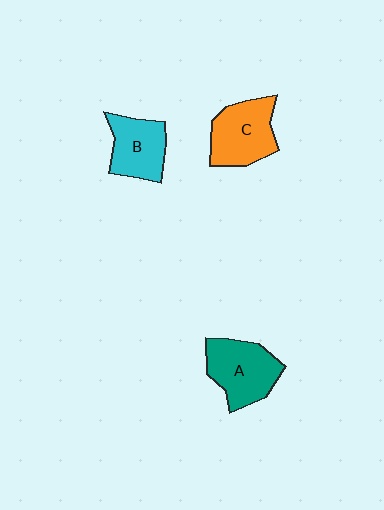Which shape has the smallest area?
Shape B (cyan).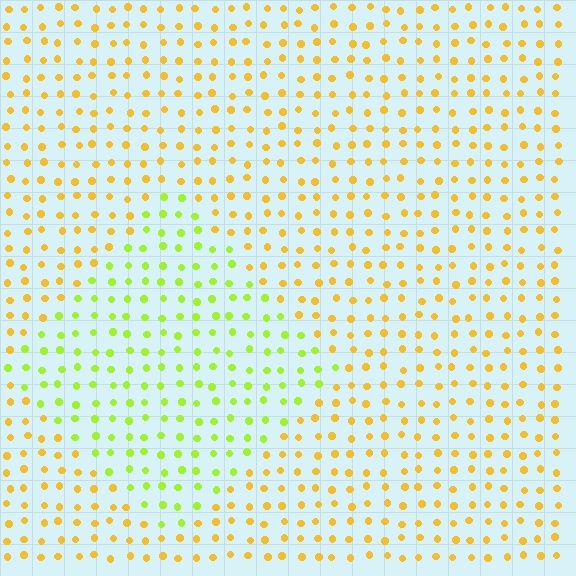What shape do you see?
I see a diamond.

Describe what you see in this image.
The image is filled with small yellow elements in a uniform arrangement. A diamond-shaped region is visible where the elements are tinted to a slightly different hue, forming a subtle color boundary.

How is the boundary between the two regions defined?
The boundary is defined purely by a slight shift in hue (about 42 degrees). Spacing, size, and orientation are identical on both sides.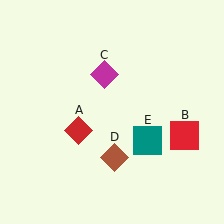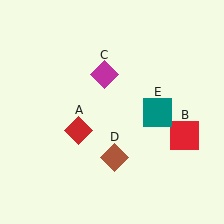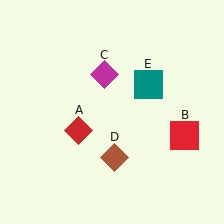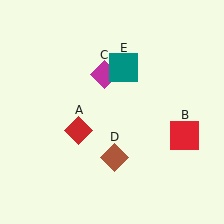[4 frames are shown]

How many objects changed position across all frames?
1 object changed position: teal square (object E).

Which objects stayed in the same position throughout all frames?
Red diamond (object A) and red square (object B) and magenta diamond (object C) and brown diamond (object D) remained stationary.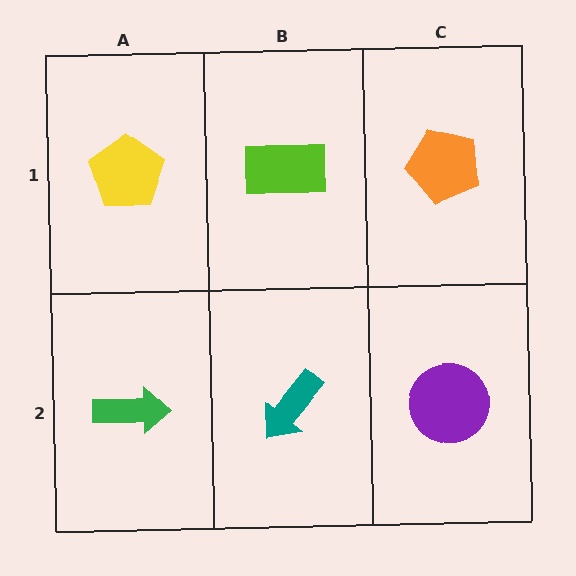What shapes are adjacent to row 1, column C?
A purple circle (row 2, column C), a lime rectangle (row 1, column B).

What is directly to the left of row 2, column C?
A teal arrow.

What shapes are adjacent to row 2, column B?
A lime rectangle (row 1, column B), a green arrow (row 2, column A), a purple circle (row 2, column C).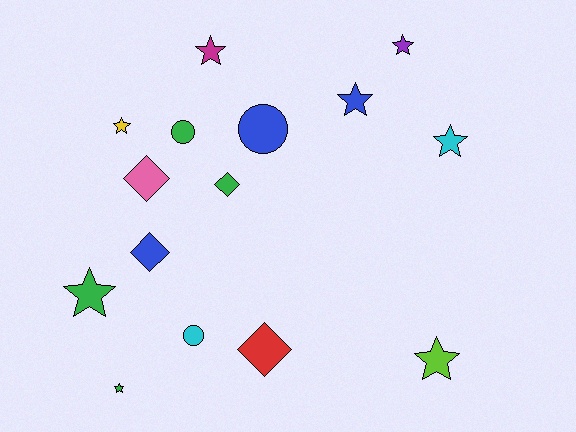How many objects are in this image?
There are 15 objects.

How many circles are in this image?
There are 3 circles.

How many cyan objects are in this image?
There are 2 cyan objects.